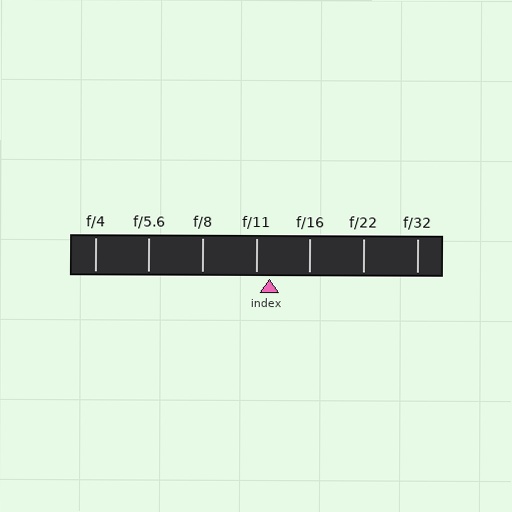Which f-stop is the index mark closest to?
The index mark is closest to f/11.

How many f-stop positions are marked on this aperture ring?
There are 7 f-stop positions marked.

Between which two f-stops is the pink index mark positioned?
The index mark is between f/11 and f/16.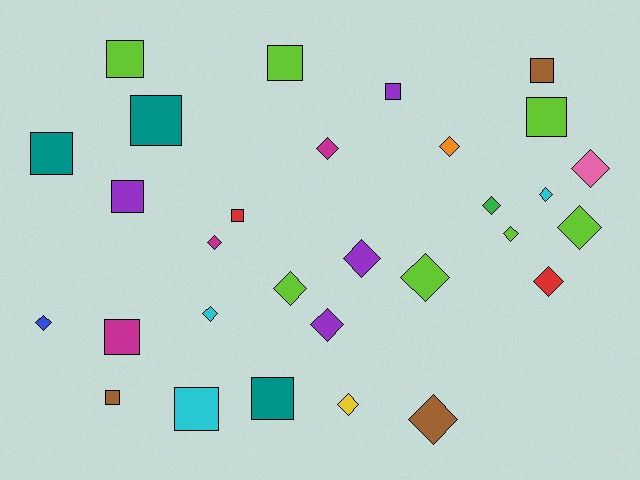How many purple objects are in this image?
There are 4 purple objects.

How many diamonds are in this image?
There are 17 diamonds.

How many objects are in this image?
There are 30 objects.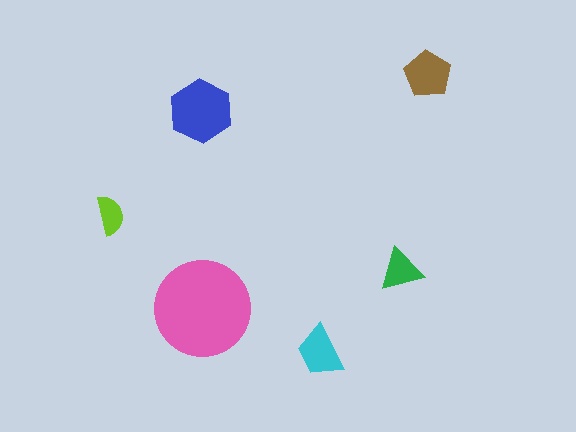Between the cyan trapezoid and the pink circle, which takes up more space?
The pink circle.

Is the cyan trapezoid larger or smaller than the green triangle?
Larger.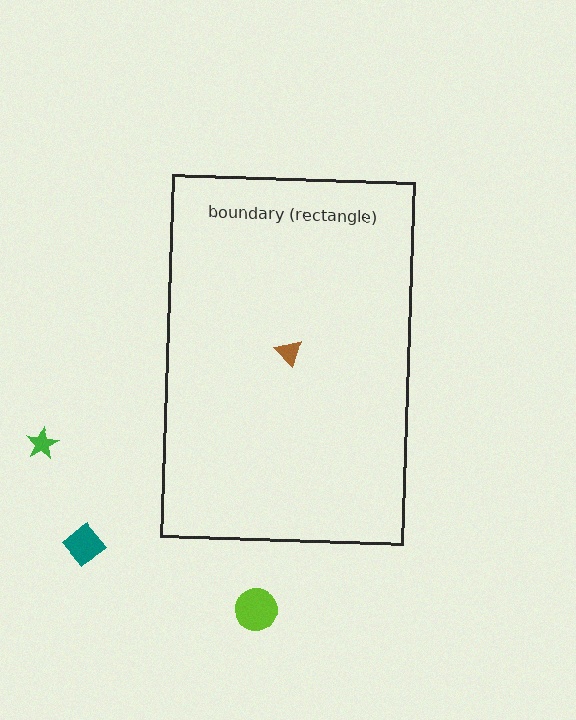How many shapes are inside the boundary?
1 inside, 3 outside.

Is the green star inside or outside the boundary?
Outside.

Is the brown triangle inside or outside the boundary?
Inside.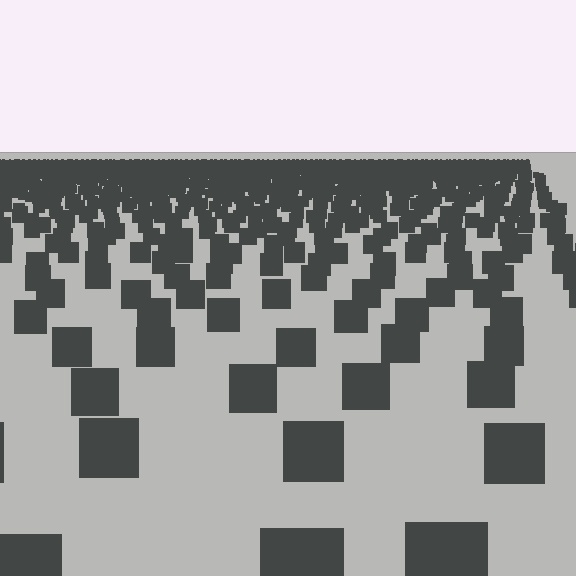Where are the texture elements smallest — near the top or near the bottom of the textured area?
Near the top.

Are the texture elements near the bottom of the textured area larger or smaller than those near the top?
Larger. Near the bottom, elements are closer to the viewer and appear at a bigger on-screen size.